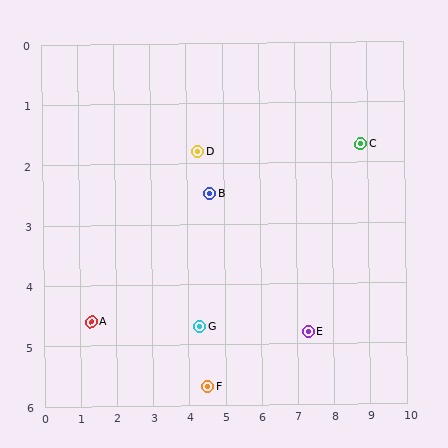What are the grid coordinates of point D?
Point D is at approximately (4.3, 1.8).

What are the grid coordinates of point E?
Point E is at approximately (7.3, 4.8).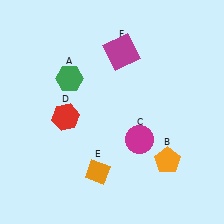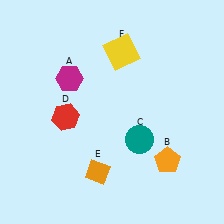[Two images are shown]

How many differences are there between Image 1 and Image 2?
There are 3 differences between the two images.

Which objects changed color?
A changed from green to magenta. C changed from magenta to teal. F changed from magenta to yellow.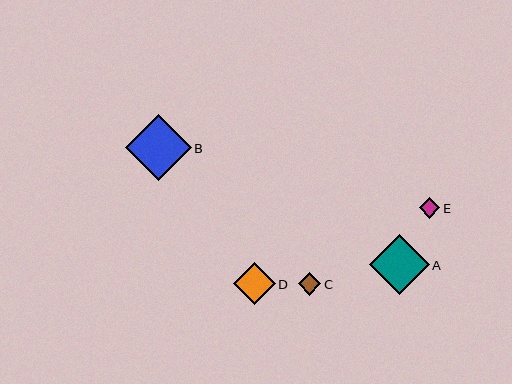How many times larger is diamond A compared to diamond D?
Diamond A is approximately 1.4 times the size of diamond D.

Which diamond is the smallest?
Diamond E is the smallest with a size of approximately 21 pixels.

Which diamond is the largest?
Diamond B is the largest with a size of approximately 66 pixels.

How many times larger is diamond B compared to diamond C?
Diamond B is approximately 2.9 times the size of diamond C.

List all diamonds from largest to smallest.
From largest to smallest: B, A, D, C, E.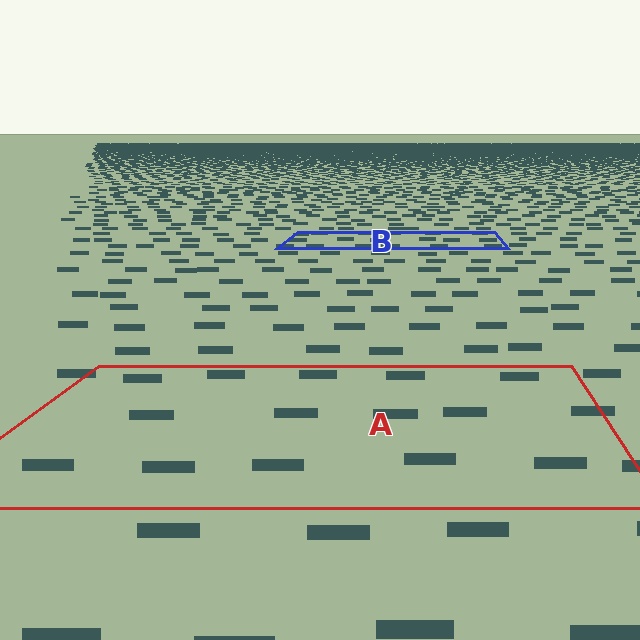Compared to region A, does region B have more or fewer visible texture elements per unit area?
Region B has more texture elements per unit area — they are packed more densely because it is farther away.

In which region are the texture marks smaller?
The texture marks are smaller in region B, because it is farther away.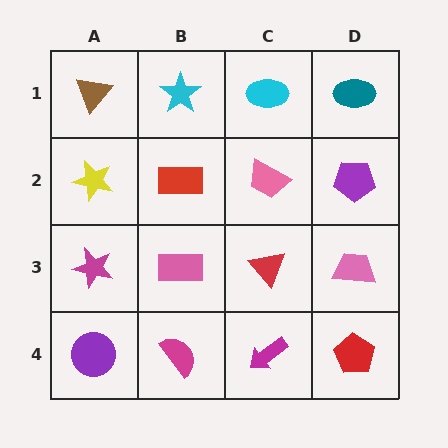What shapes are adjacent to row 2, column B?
A cyan star (row 1, column B), a pink rectangle (row 3, column B), a yellow star (row 2, column A), a pink trapezoid (row 2, column C).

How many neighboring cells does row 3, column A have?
3.